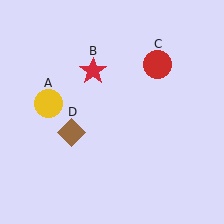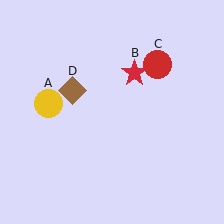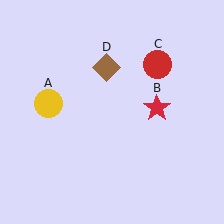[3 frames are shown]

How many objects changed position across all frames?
2 objects changed position: red star (object B), brown diamond (object D).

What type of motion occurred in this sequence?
The red star (object B), brown diamond (object D) rotated clockwise around the center of the scene.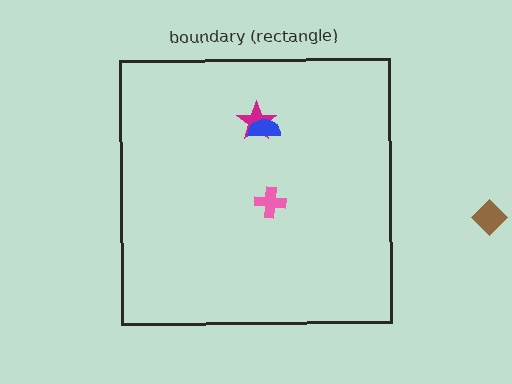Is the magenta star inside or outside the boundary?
Inside.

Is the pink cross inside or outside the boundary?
Inside.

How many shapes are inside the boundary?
3 inside, 1 outside.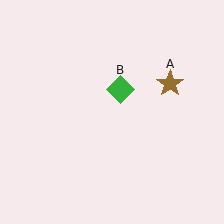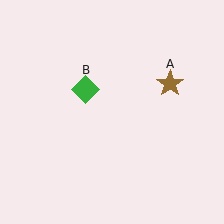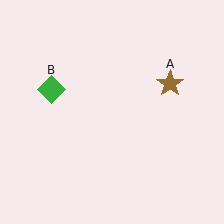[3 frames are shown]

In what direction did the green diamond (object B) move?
The green diamond (object B) moved left.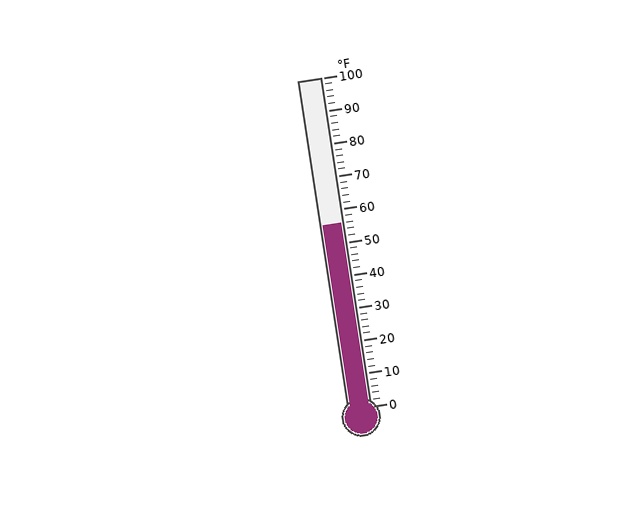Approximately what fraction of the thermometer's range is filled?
The thermometer is filled to approximately 55% of its range.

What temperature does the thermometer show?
The thermometer shows approximately 56°F.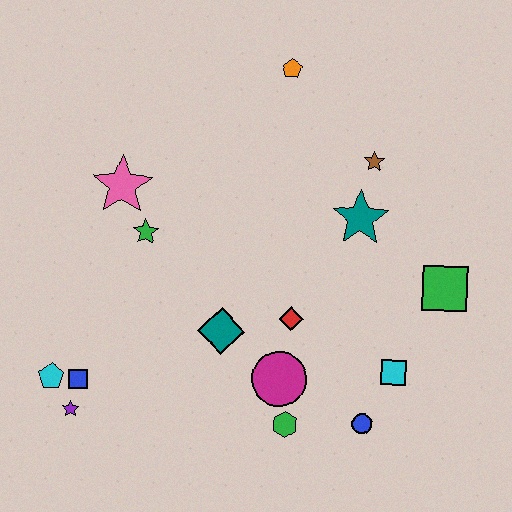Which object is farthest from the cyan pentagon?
The green square is farthest from the cyan pentagon.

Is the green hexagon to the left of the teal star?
Yes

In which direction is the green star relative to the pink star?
The green star is below the pink star.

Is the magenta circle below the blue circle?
No